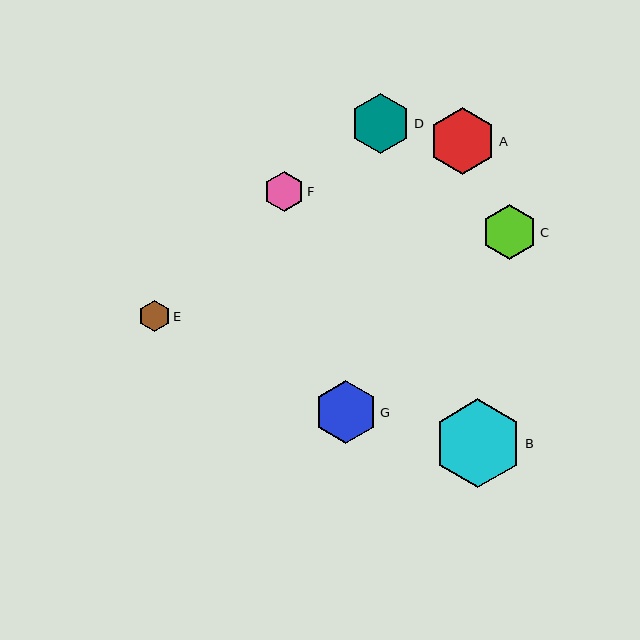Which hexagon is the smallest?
Hexagon E is the smallest with a size of approximately 31 pixels.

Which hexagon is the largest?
Hexagon B is the largest with a size of approximately 89 pixels.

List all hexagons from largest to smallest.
From largest to smallest: B, A, G, D, C, F, E.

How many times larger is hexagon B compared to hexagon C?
Hexagon B is approximately 1.6 times the size of hexagon C.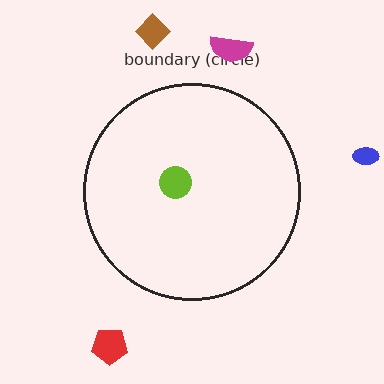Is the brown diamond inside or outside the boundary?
Outside.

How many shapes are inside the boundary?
1 inside, 4 outside.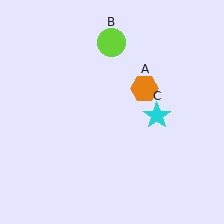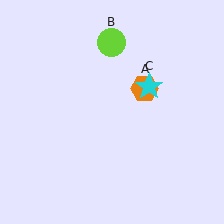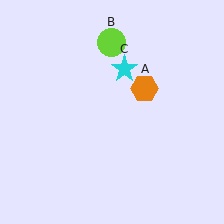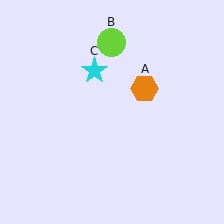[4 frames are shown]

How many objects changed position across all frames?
1 object changed position: cyan star (object C).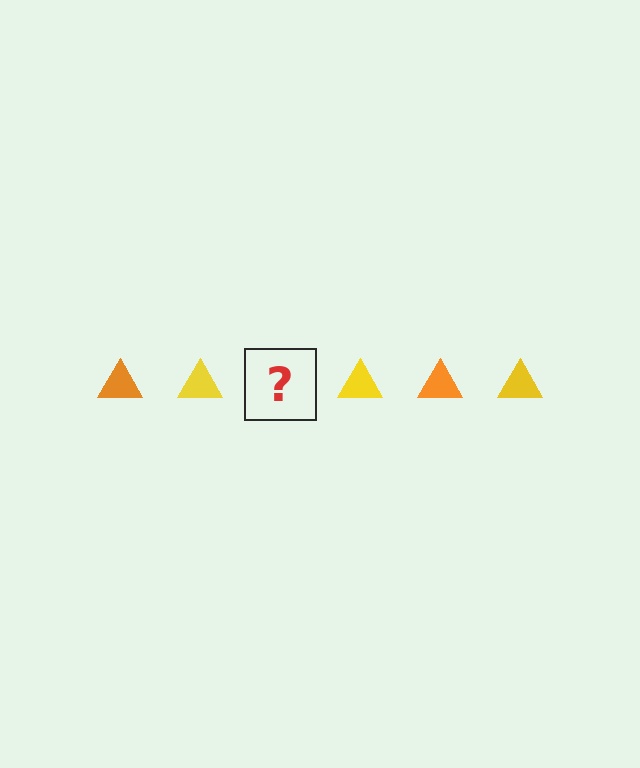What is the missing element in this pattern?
The missing element is an orange triangle.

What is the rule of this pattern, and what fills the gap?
The rule is that the pattern cycles through orange, yellow triangles. The gap should be filled with an orange triangle.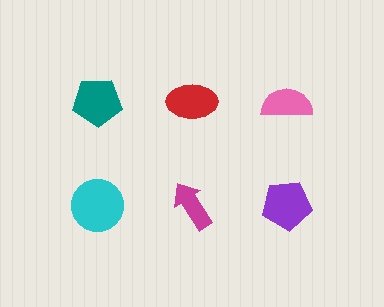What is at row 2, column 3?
A purple pentagon.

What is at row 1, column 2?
A red ellipse.